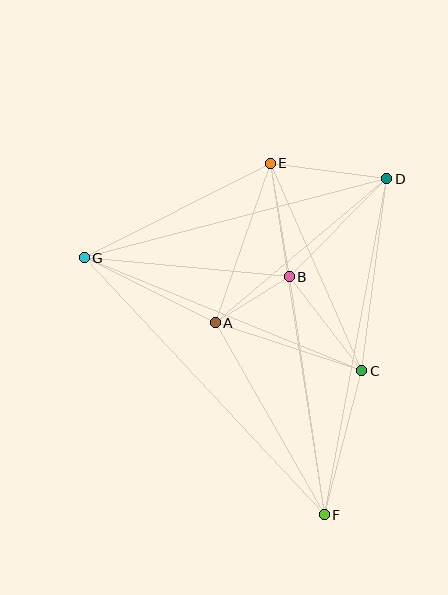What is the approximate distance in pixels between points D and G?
The distance between D and G is approximately 312 pixels.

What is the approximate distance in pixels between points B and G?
The distance between B and G is approximately 206 pixels.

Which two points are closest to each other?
Points A and B are closest to each other.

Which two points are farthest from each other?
Points E and F are farthest from each other.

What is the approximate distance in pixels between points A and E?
The distance between A and E is approximately 169 pixels.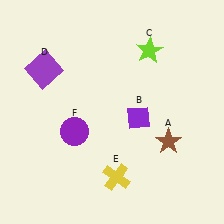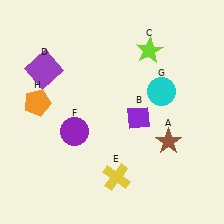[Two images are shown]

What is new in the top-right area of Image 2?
A cyan circle (G) was added in the top-right area of Image 2.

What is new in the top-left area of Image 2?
An orange pentagon (H) was added in the top-left area of Image 2.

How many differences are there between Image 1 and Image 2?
There are 2 differences between the two images.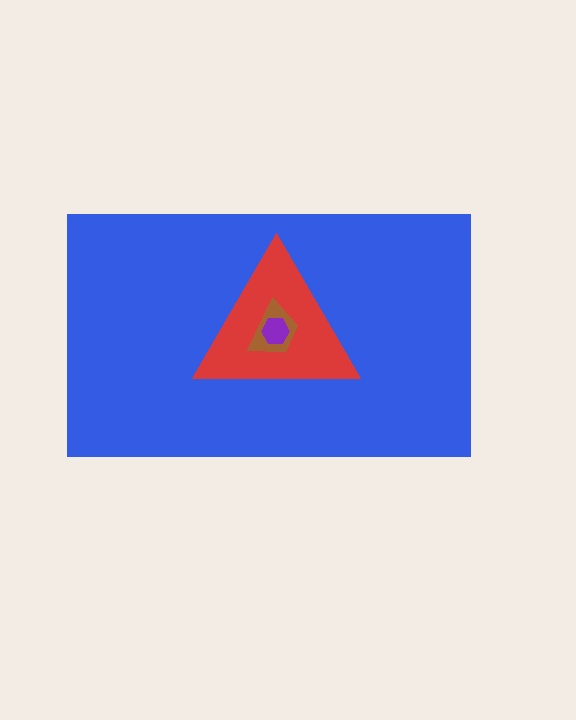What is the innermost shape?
The purple hexagon.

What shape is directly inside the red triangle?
The brown trapezoid.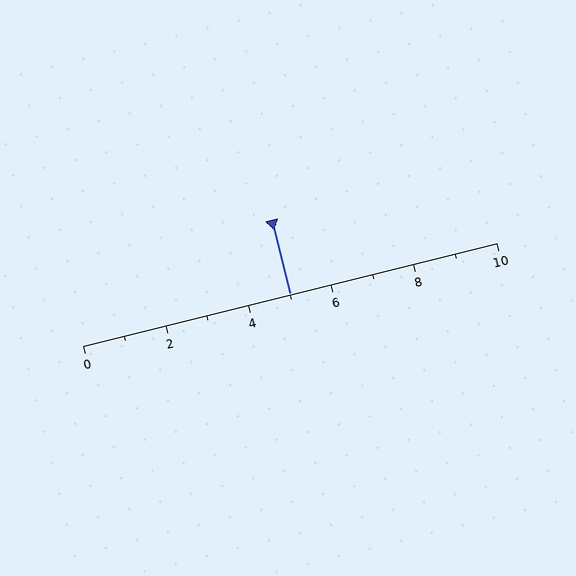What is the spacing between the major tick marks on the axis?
The major ticks are spaced 2 apart.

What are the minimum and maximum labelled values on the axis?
The axis runs from 0 to 10.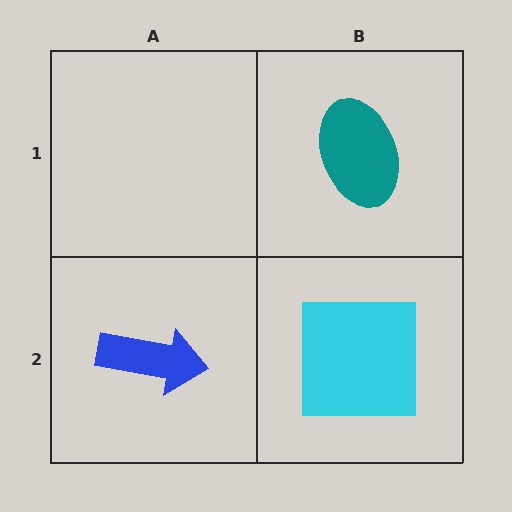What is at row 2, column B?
A cyan square.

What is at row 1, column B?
A teal ellipse.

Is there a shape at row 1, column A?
No, that cell is empty.